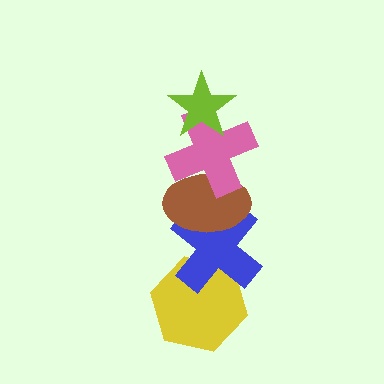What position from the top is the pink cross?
The pink cross is 2nd from the top.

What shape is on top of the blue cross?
The brown ellipse is on top of the blue cross.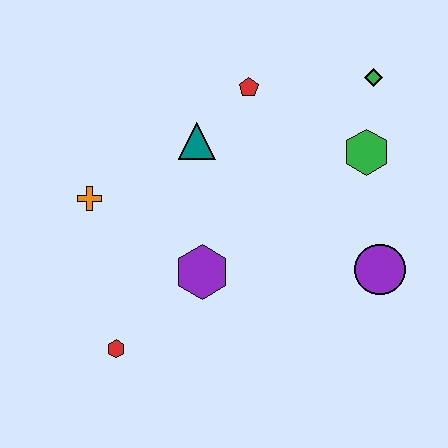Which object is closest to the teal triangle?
The red pentagon is closest to the teal triangle.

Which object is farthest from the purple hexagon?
The green diamond is farthest from the purple hexagon.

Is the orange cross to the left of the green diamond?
Yes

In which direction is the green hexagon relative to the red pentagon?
The green hexagon is to the right of the red pentagon.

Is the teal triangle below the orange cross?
No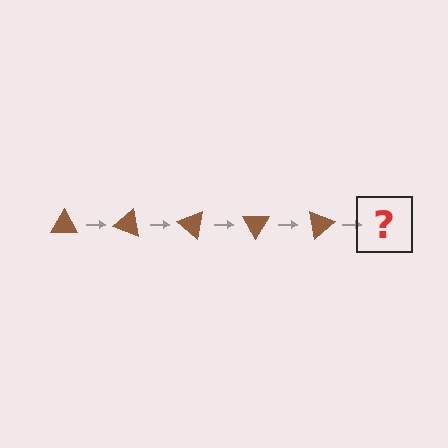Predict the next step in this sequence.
The next step is a brown triangle rotated 100 degrees.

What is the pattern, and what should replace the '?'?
The pattern is that the triangle rotates 20 degrees each step. The '?' should be a brown triangle rotated 100 degrees.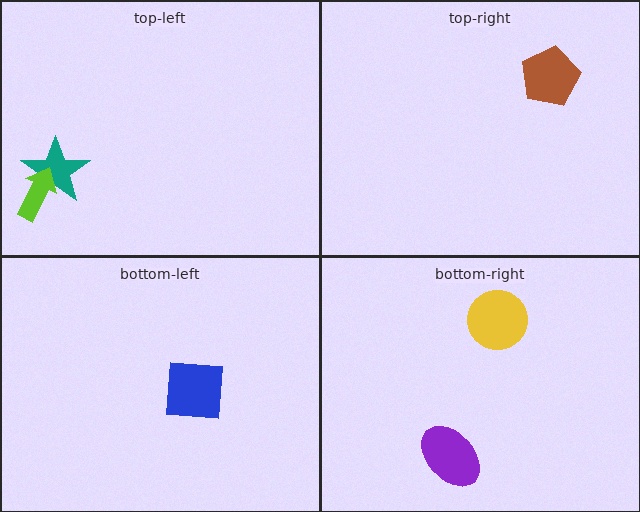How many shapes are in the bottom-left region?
1.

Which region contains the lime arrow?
The top-left region.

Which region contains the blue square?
The bottom-left region.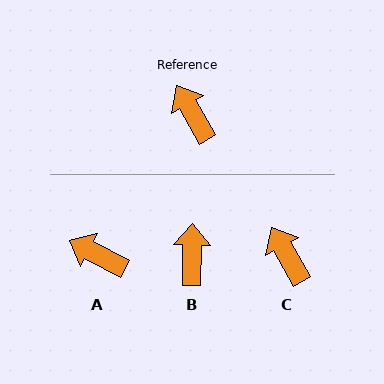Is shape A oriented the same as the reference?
No, it is off by about 33 degrees.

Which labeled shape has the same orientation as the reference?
C.